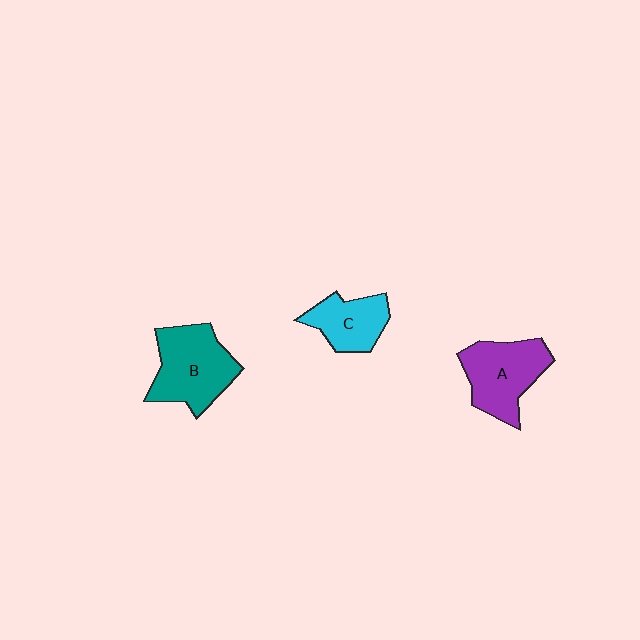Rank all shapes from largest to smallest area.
From largest to smallest: B (teal), A (purple), C (cyan).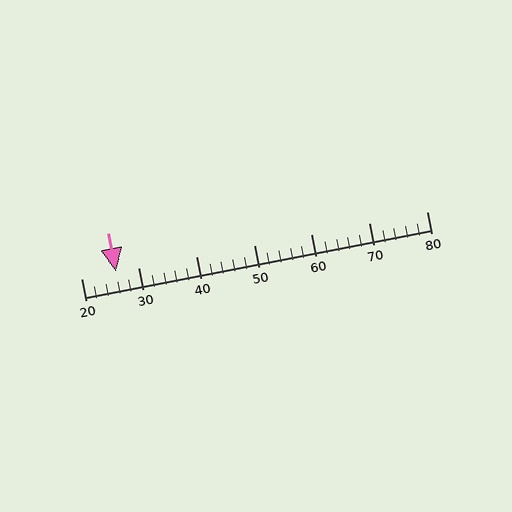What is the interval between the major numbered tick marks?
The major tick marks are spaced 10 units apart.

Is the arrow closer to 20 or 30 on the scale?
The arrow is closer to 30.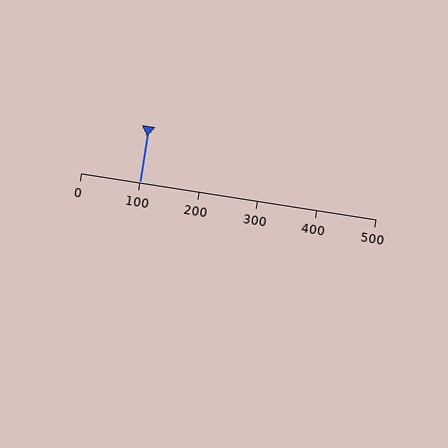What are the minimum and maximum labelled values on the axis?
The axis runs from 0 to 500.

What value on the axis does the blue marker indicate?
The marker indicates approximately 100.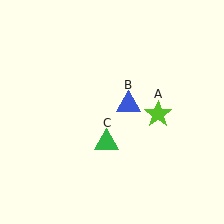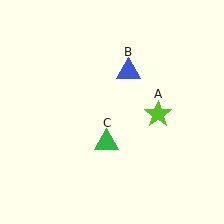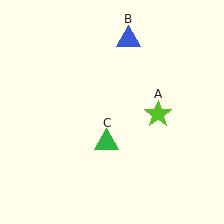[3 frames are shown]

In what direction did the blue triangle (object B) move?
The blue triangle (object B) moved up.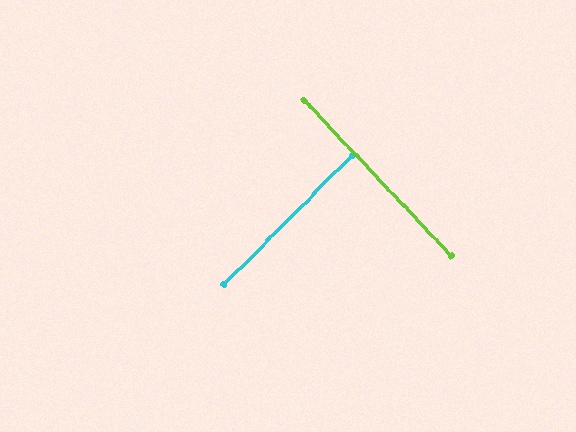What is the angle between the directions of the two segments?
Approximately 88 degrees.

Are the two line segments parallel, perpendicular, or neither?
Perpendicular — they meet at approximately 88°.